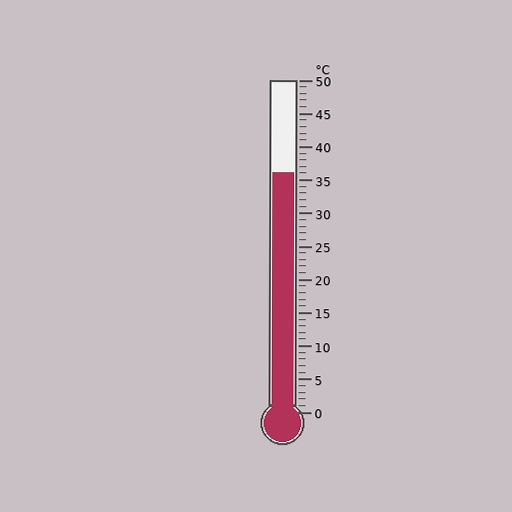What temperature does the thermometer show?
The thermometer shows approximately 36°C.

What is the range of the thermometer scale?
The thermometer scale ranges from 0°C to 50°C.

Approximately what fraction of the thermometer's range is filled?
The thermometer is filled to approximately 70% of its range.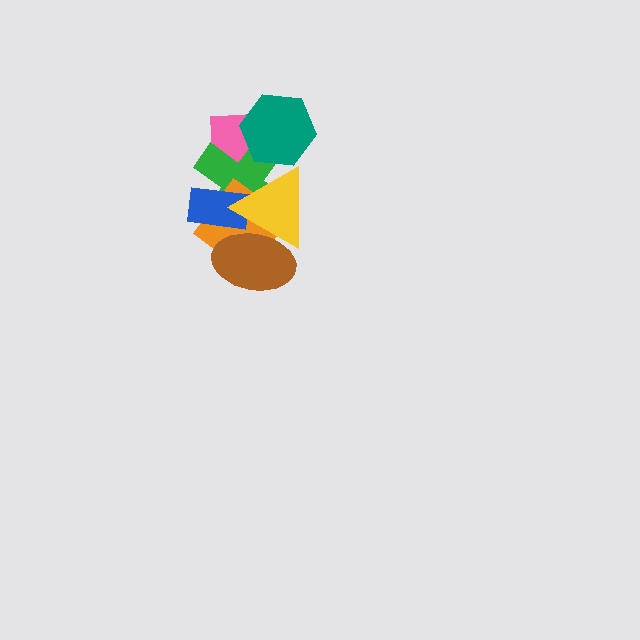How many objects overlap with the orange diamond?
4 objects overlap with the orange diamond.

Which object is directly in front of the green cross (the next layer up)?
The orange diamond is directly in front of the green cross.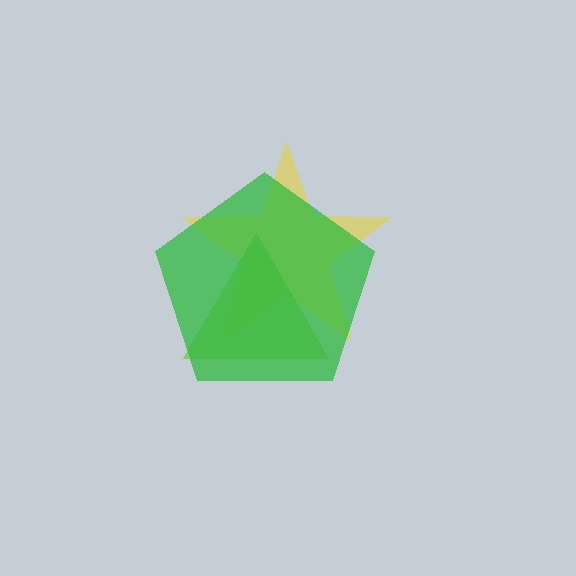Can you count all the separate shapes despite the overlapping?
Yes, there are 3 separate shapes.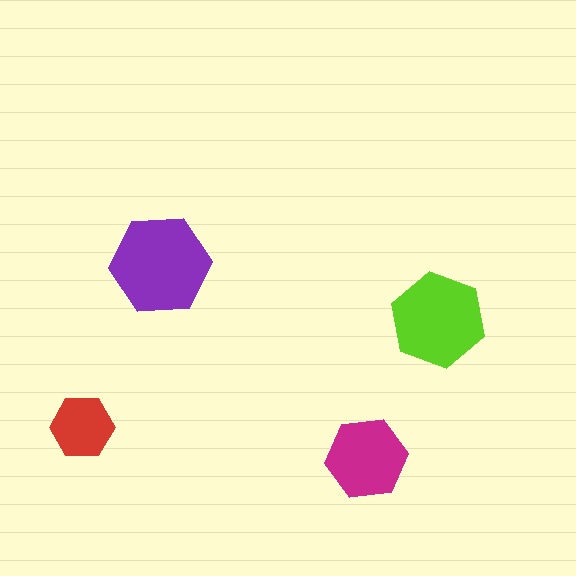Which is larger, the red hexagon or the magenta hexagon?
The magenta one.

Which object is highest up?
The purple hexagon is topmost.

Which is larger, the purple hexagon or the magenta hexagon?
The purple one.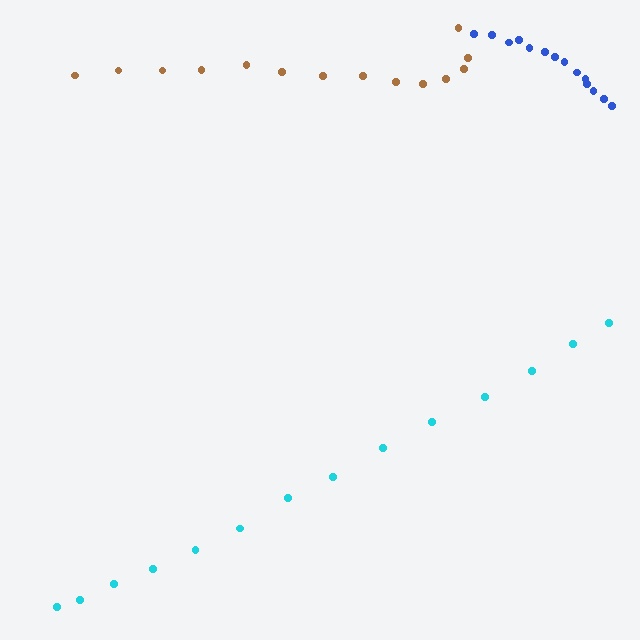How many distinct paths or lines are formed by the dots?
There are 3 distinct paths.